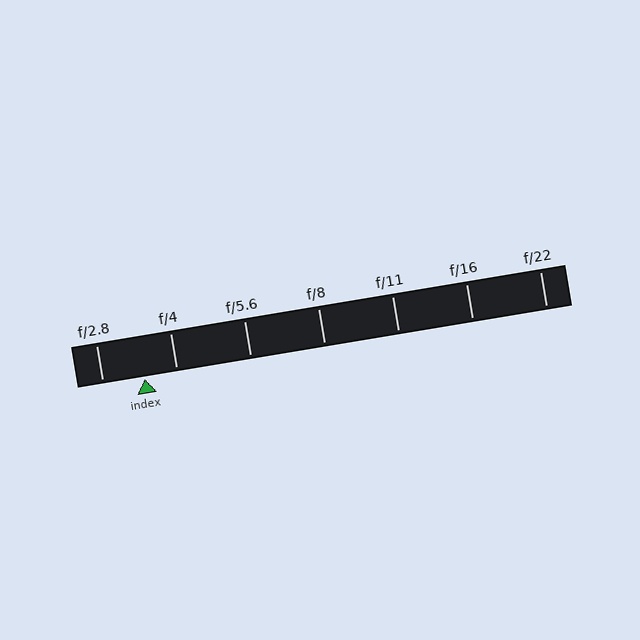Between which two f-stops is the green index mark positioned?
The index mark is between f/2.8 and f/4.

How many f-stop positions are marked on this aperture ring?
There are 7 f-stop positions marked.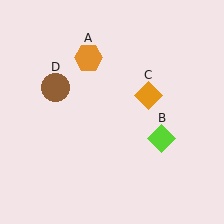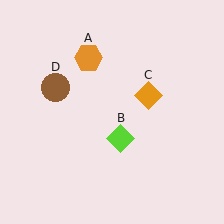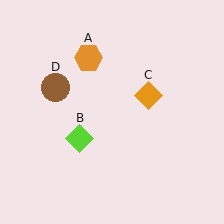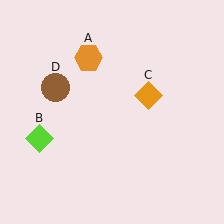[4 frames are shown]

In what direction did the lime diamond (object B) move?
The lime diamond (object B) moved left.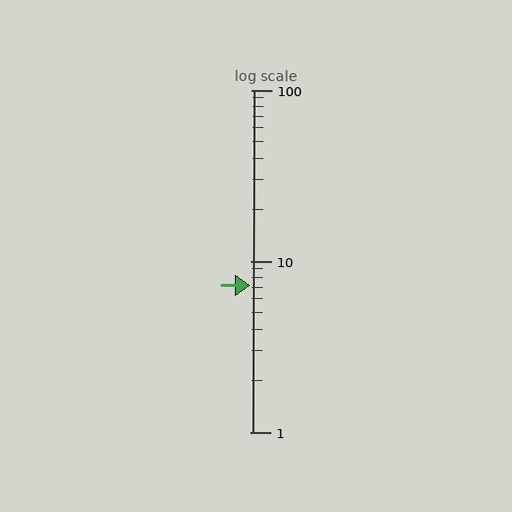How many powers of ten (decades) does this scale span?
The scale spans 2 decades, from 1 to 100.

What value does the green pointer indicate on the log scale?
The pointer indicates approximately 7.2.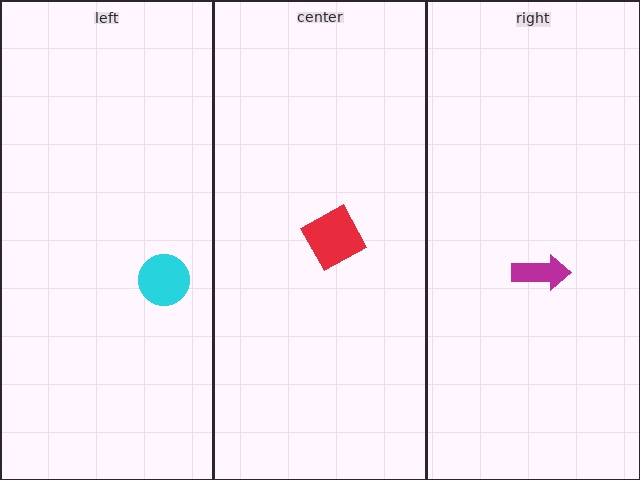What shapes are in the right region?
The magenta arrow.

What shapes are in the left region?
The cyan circle.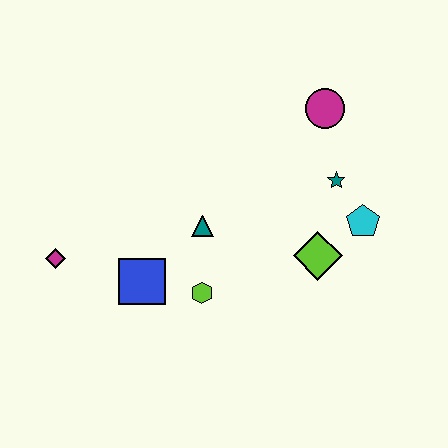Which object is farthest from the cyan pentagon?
The magenta diamond is farthest from the cyan pentagon.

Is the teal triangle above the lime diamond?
Yes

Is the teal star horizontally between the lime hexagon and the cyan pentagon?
Yes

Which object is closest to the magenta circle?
The teal star is closest to the magenta circle.